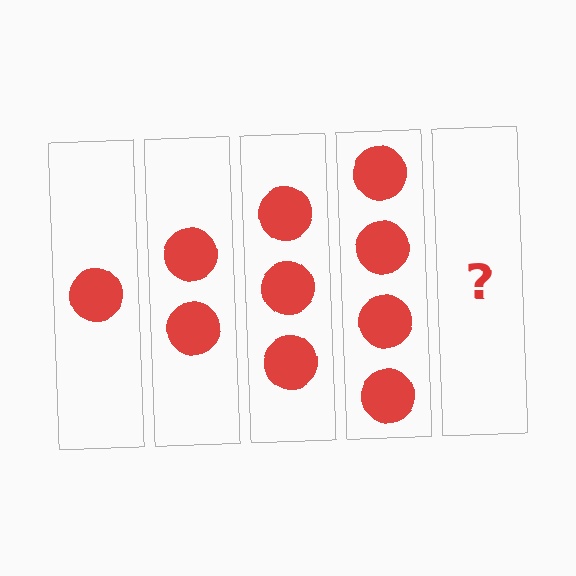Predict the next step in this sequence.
The next step is 5 circles.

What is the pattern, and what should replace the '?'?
The pattern is that each step adds one more circle. The '?' should be 5 circles.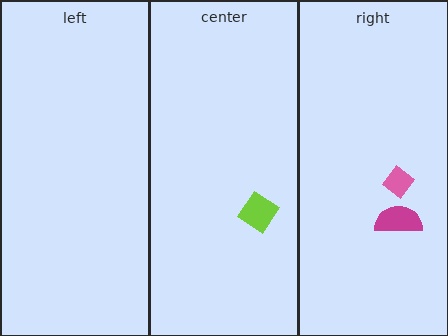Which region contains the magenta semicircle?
The right region.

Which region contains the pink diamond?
The right region.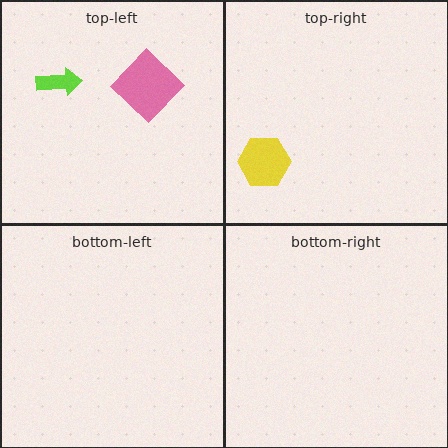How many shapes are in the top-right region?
1.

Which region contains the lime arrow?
The top-left region.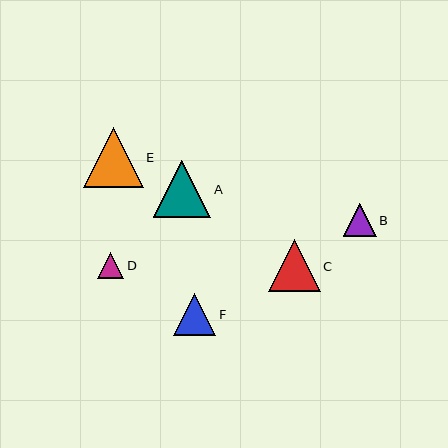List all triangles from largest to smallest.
From largest to smallest: E, A, C, F, B, D.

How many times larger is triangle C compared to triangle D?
Triangle C is approximately 2.0 times the size of triangle D.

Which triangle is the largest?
Triangle E is the largest with a size of approximately 60 pixels.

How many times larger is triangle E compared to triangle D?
Triangle E is approximately 2.3 times the size of triangle D.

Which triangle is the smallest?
Triangle D is the smallest with a size of approximately 26 pixels.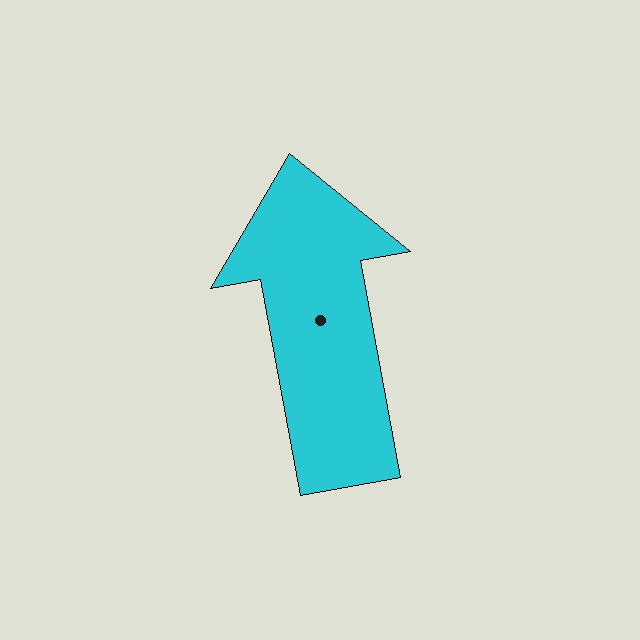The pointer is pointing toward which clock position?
Roughly 12 o'clock.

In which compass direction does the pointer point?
North.